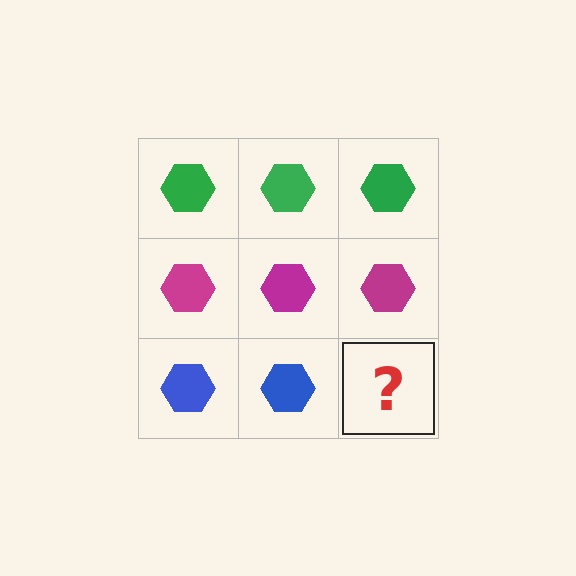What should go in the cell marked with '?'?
The missing cell should contain a blue hexagon.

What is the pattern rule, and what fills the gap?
The rule is that each row has a consistent color. The gap should be filled with a blue hexagon.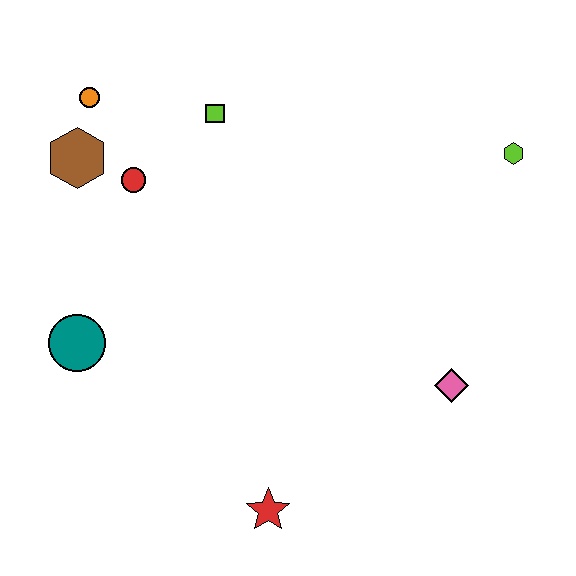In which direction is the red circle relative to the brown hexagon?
The red circle is to the right of the brown hexagon.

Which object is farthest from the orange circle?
The pink diamond is farthest from the orange circle.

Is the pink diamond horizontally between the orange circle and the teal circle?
No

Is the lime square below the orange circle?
Yes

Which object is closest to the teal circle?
The red circle is closest to the teal circle.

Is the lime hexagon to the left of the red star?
No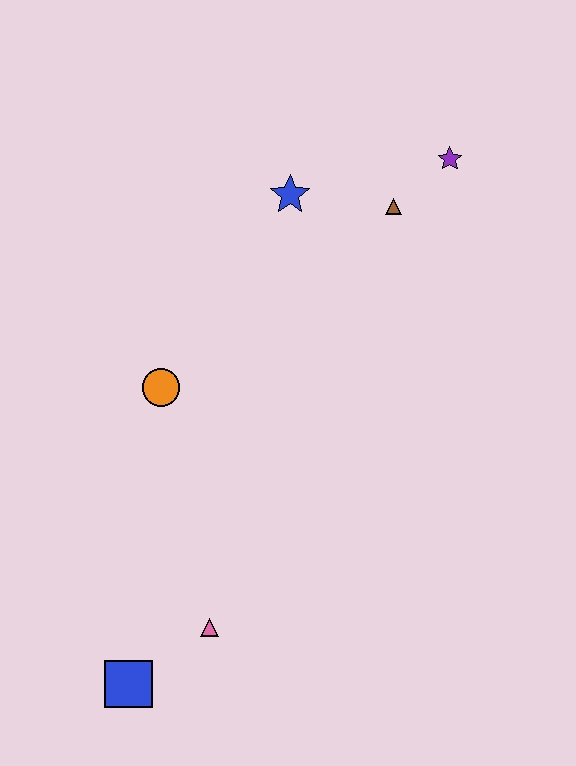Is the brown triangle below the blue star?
Yes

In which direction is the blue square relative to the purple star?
The blue square is below the purple star.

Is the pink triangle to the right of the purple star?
No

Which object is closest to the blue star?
The brown triangle is closest to the blue star.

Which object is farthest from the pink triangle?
The purple star is farthest from the pink triangle.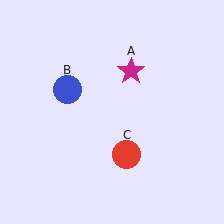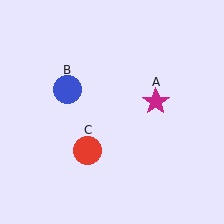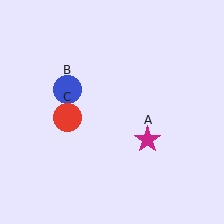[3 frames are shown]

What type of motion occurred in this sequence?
The magenta star (object A), red circle (object C) rotated clockwise around the center of the scene.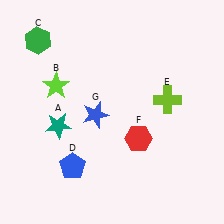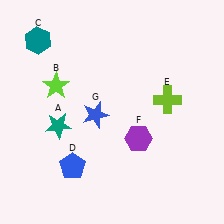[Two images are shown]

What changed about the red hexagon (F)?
In Image 1, F is red. In Image 2, it changed to purple.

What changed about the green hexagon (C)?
In Image 1, C is green. In Image 2, it changed to teal.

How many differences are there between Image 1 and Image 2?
There are 2 differences between the two images.